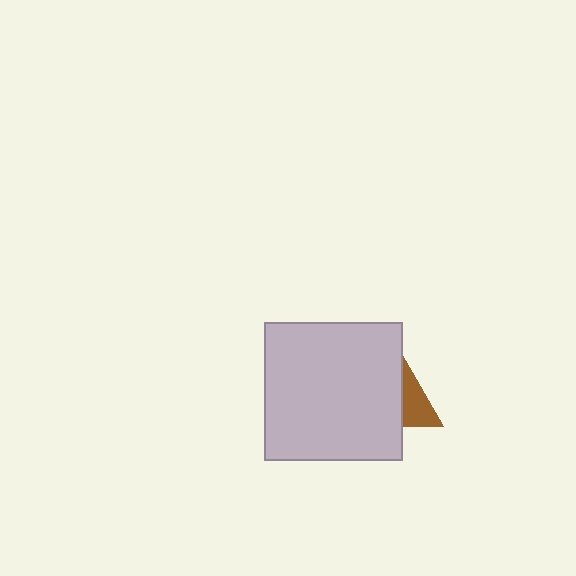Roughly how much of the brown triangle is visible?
A small part of it is visible (roughly 38%).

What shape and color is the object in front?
The object in front is a light gray square.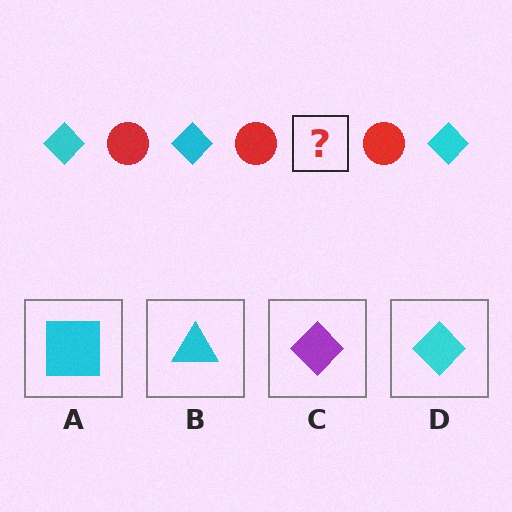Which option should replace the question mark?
Option D.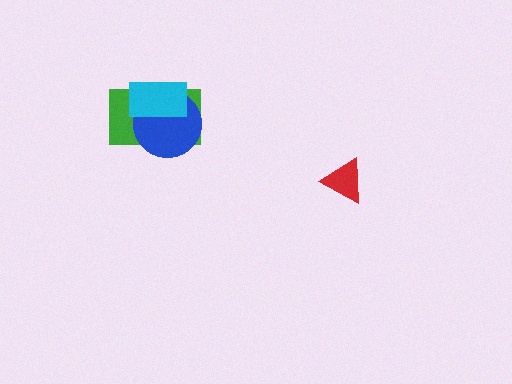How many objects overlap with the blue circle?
2 objects overlap with the blue circle.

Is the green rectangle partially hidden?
Yes, it is partially covered by another shape.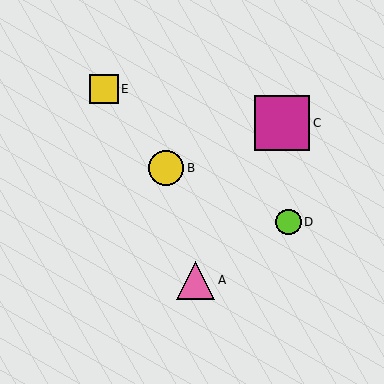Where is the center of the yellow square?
The center of the yellow square is at (104, 89).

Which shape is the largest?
The magenta square (labeled C) is the largest.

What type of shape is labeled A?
Shape A is a pink triangle.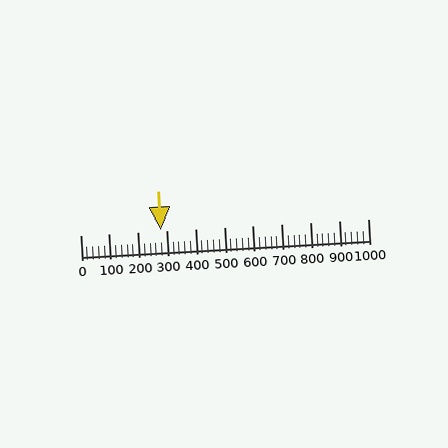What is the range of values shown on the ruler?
The ruler shows values from 0 to 1000.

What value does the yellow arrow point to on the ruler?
The yellow arrow points to approximately 278.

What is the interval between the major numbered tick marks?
The major tick marks are spaced 100 units apart.